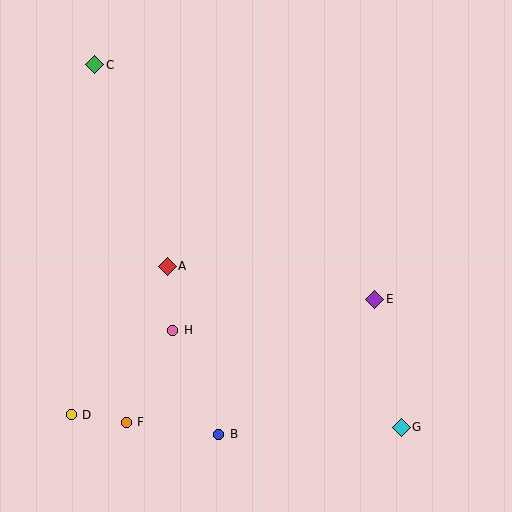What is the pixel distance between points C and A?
The distance between C and A is 214 pixels.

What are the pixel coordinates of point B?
Point B is at (219, 434).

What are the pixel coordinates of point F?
Point F is at (126, 422).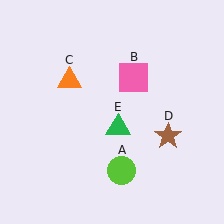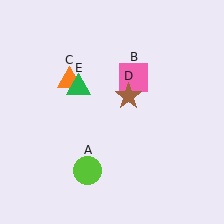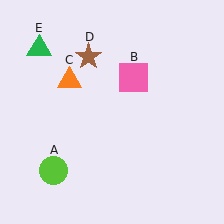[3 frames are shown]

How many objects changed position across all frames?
3 objects changed position: lime circle (object A), brown star (object D), green triangle (object E).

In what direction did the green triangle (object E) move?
The green triangle (object E) moved up and to the left.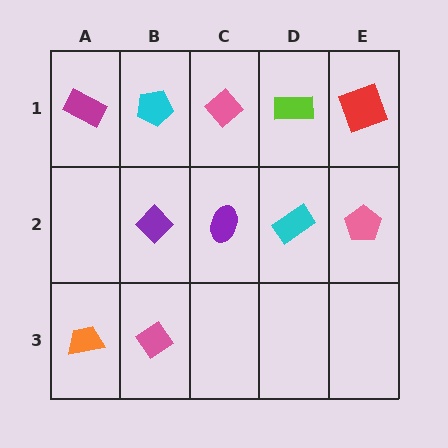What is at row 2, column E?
A pink pentagon.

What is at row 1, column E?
A red square.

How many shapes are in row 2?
4 shapes.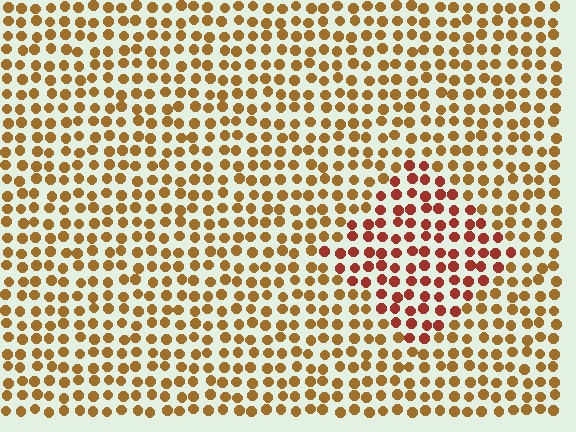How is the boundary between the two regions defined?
The boundary is defined purely by a slight shift in hue (about 31 degrees). Spacing, size, and orientation are identical on both sides.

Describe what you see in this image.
The image is filled with small brown elements in a uniform arrangement. A diamond-shaped region is visible where the elements are tinted to a slightly different hue, forming a subtle color boundary.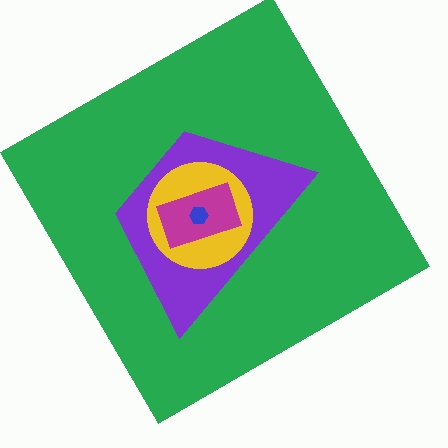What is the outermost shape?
The green diamond.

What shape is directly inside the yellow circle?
The magenta rectangle.